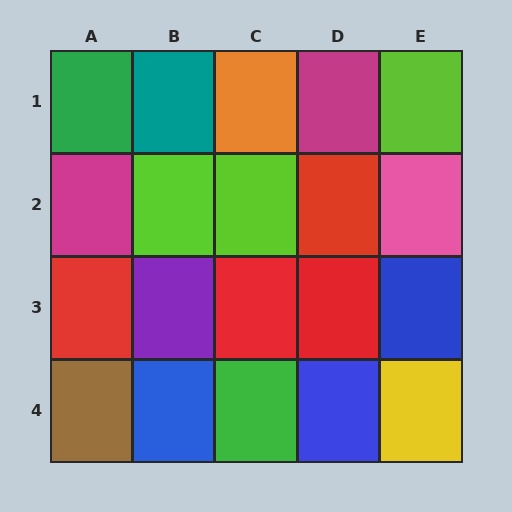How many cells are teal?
1 cell is teal.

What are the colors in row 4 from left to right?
Brown, blue, green, blue, yellow.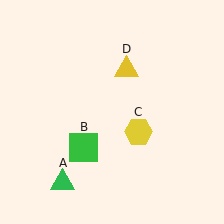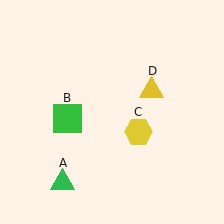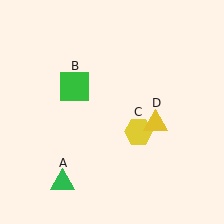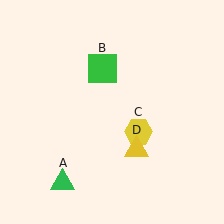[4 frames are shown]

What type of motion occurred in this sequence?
The green square (object B), yellow triangle (object D) rotated clockwise around the center of the scene.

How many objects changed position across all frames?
2 objects changed position: green square (object B), yellow triangle (object D).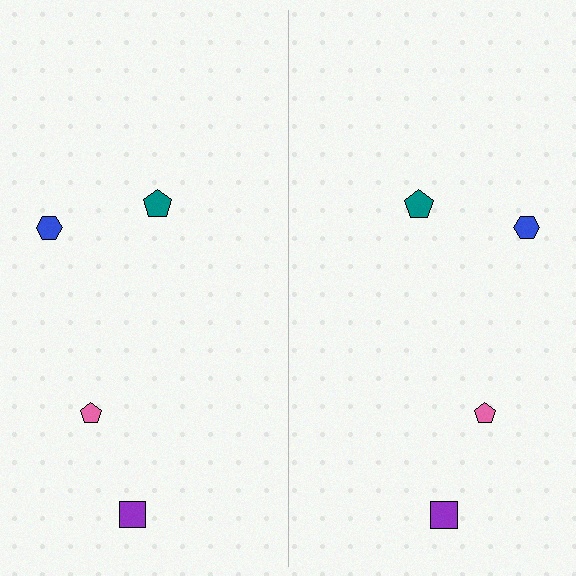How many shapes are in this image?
There are 8 shapes in this image.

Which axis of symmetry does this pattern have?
The pattern has a vertical axis of symmetry running through the center of the image.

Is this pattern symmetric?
Yes, this pattern has bilateral (reflection) symmetry.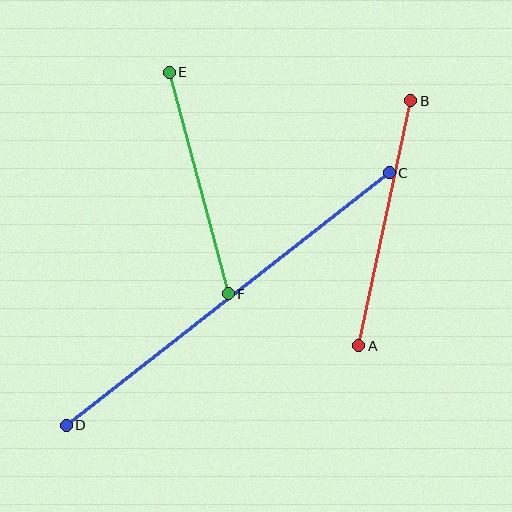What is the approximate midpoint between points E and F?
The midpoint is at approximately (199, 183) pixels.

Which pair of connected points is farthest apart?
Points C and D are farthest apart.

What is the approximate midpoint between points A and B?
The midpoint is at approximately (385, 223) pixels.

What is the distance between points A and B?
The distance is approximately 250 pixels.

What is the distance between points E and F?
The distance is approximately 229 pixels.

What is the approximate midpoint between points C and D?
The midpoint is at approximately (228, 299) pixels.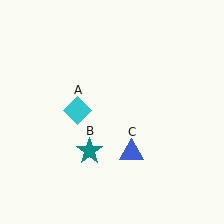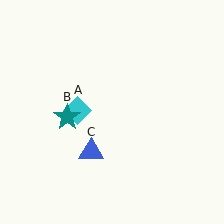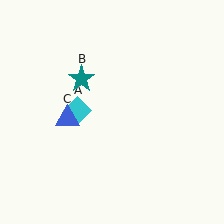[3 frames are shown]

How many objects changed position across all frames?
2 objects changed position: teal star (object B), blue triangle (object C).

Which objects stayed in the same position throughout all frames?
Cyan diamond (object A) remained stationary.